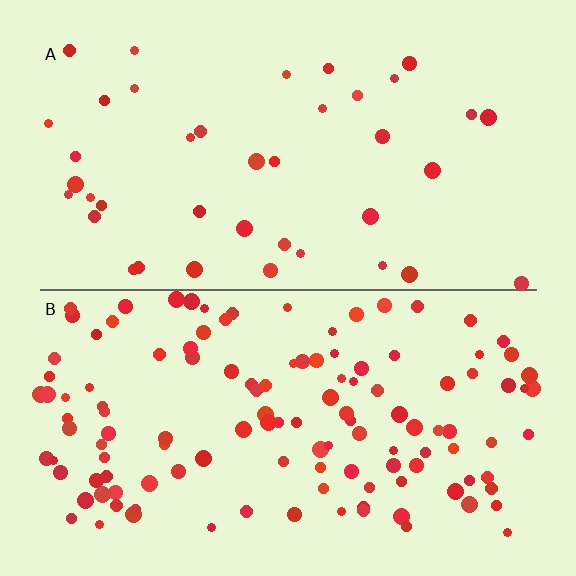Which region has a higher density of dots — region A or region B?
B (the bottom).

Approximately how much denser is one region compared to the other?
Approximately 3.2× — region B over region A.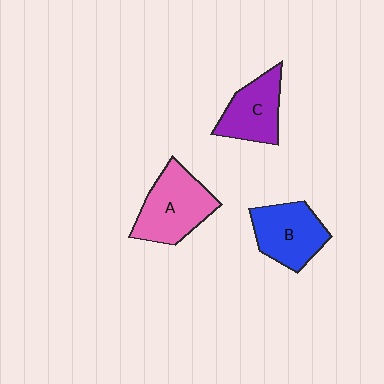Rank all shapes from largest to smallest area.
From largest to smallest: A (pink), B (blue), C (purple).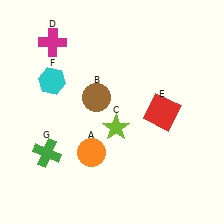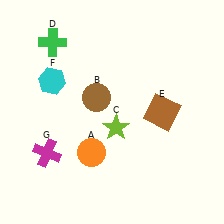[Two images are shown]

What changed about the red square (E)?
In Image 1, E is red. In Image 2, it changed to brown.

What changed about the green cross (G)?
In Image 1, G is green. In Image 2, it changed to magenta.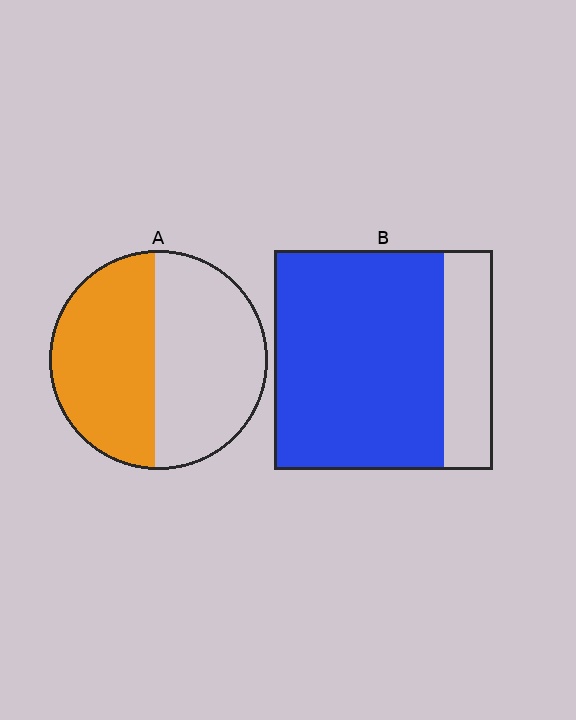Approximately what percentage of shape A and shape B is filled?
A is approximately 50% and B is approximately 80%.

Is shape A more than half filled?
Roughly half.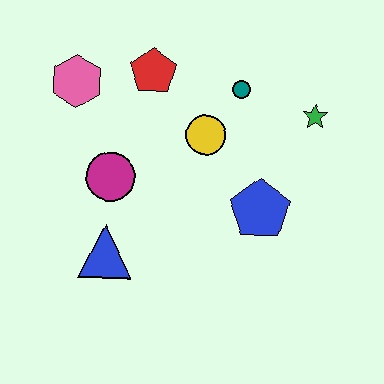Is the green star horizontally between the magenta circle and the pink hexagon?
No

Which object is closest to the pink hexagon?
The red pentagon is closest to the pink hexagon.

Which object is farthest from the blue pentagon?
The pink hexagon is farthest from the blue pentagon.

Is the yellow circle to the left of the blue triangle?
No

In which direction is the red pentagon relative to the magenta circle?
The red pentagon is above the magenta circle.